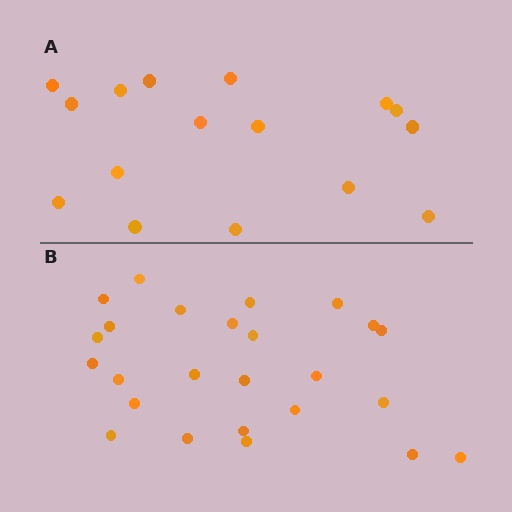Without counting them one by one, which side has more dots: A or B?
Region B (the bottom region) has more dots.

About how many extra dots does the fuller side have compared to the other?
Region B has roughly 8 or so more dots than region A.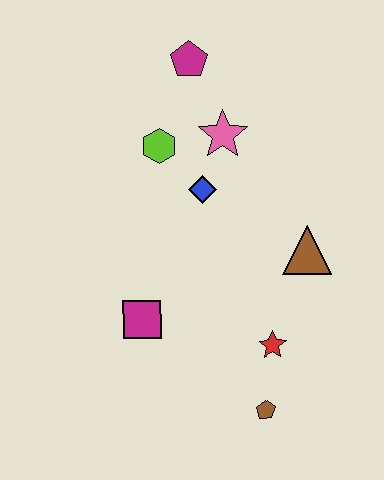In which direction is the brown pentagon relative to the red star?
The brown pentagon is below the red star.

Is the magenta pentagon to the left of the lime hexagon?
No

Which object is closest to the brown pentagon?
The red star is closest to the brown pentagon.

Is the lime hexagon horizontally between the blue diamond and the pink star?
No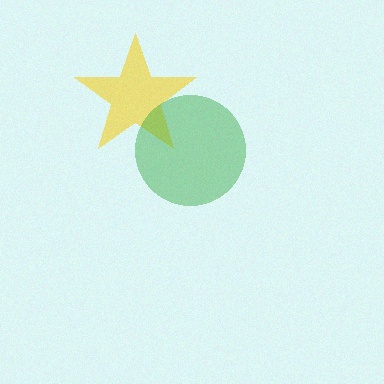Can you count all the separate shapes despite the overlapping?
Yes, there are 2 separate shapes.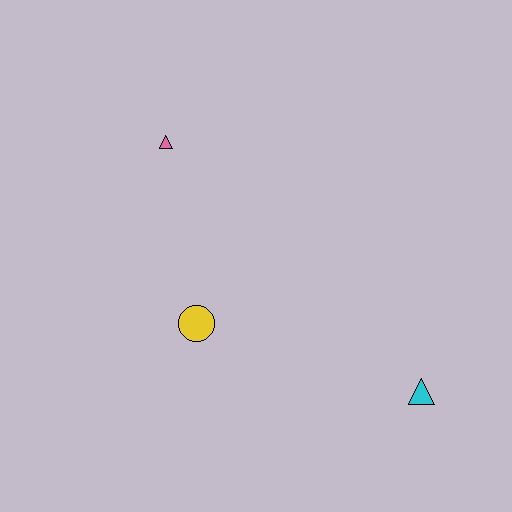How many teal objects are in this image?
There are no teal objects.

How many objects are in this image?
There are 3 objects.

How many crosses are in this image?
There are no crosses.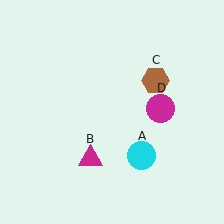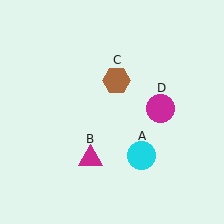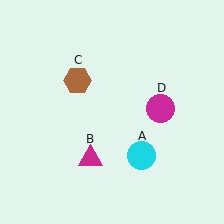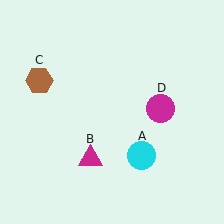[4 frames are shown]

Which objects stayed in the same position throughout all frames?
Cyan circle (object A) and magenta triangle (object B) and magenta circle (object D) remained stationary.